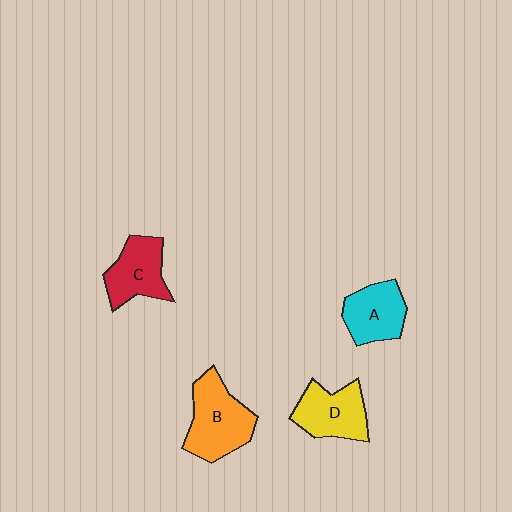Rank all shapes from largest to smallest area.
From largest to smallest: B (orange), D (yellow), C (red), A (cyan).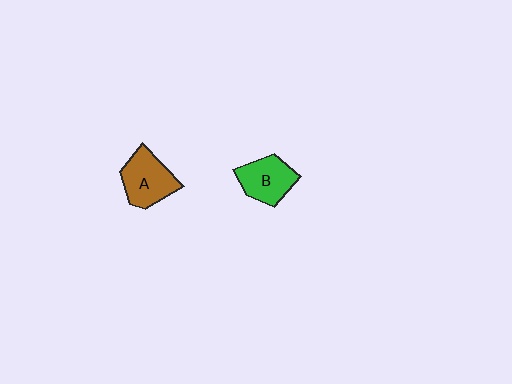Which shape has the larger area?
Shape A (brown).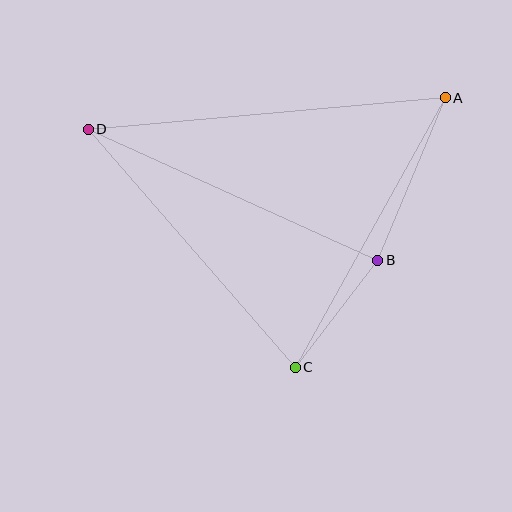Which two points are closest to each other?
Points B and C are closest to each other.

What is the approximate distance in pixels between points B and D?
The distance between B and D is approximately 318 pixels.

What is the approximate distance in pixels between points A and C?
The distance between A and C is approximately 309 pixels.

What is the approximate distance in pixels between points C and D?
The distance between C and D is approximately 315 pixels.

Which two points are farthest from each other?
Points A and D are farthest from each other.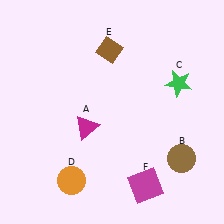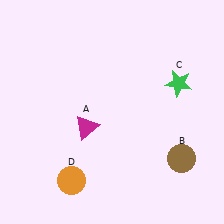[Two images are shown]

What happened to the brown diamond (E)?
The brown diamond (E) was removed in Image 2. It was in the top-left area of Image 1.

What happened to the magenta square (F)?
The magenta square (F) was removed in Image 2. It was in the bottom-right area of Image 1.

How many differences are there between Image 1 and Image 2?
There are 2 differences between the two images.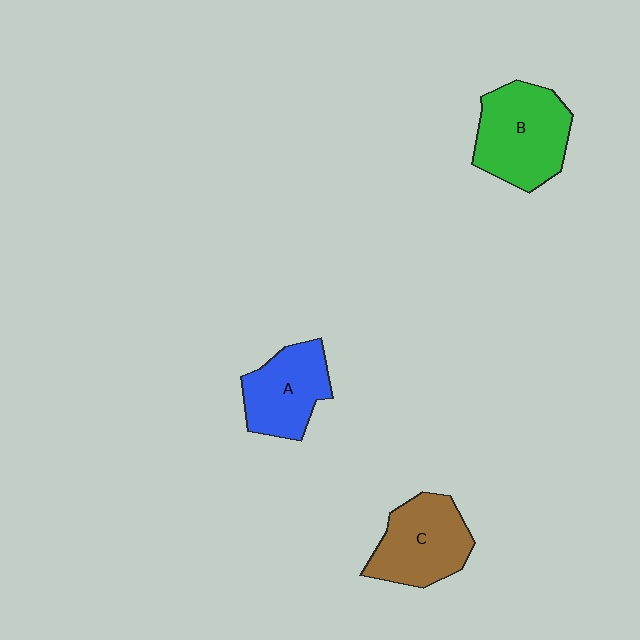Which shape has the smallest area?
Shape A (blue).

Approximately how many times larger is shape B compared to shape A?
Approximately 1.3 times.